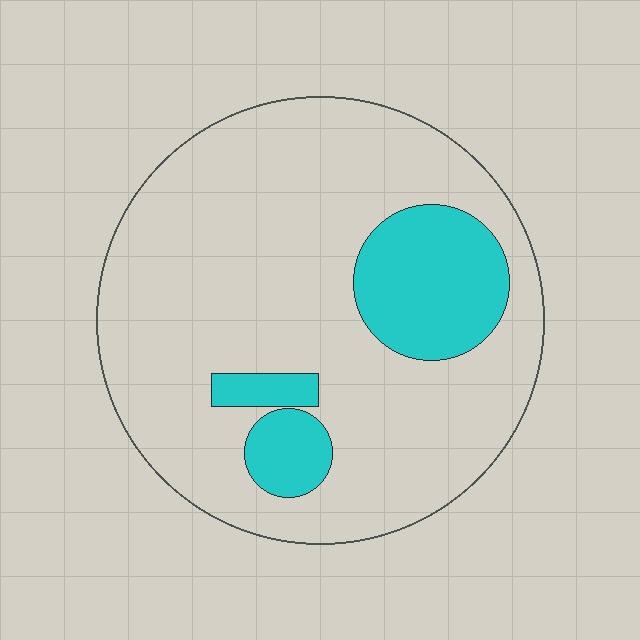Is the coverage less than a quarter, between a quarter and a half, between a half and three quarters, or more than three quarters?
Less than a quarter.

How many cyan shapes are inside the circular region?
3.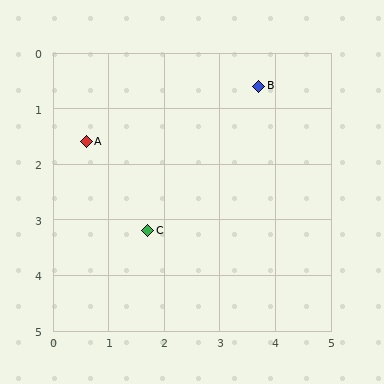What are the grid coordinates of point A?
Point A is at approximately (0.6, 1.6).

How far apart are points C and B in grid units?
Points C and B are about 3.3 grid units apart.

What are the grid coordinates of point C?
Point C is at approximately (1.7, 3.2).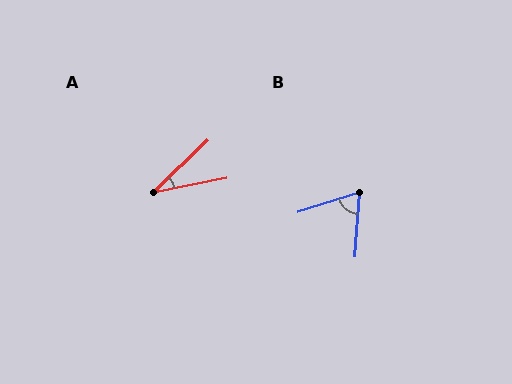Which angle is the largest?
B, at approximately 68 degrees.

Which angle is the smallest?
A, at approximately 33 degrees.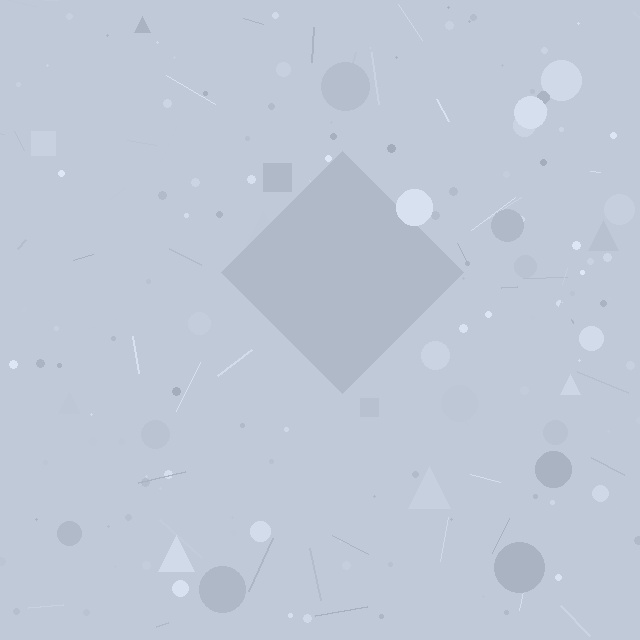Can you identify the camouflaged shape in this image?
The camouflaged shape is a diamond.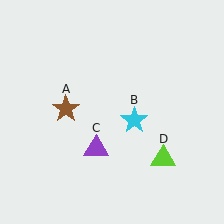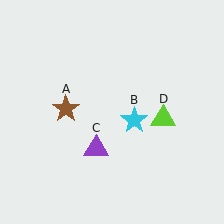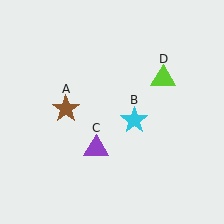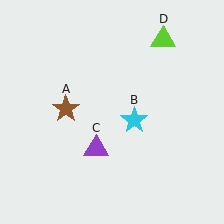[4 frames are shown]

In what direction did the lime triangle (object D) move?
The lime triangle (object D) moved up.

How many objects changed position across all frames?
1 object changed position: lime triangle (object D).